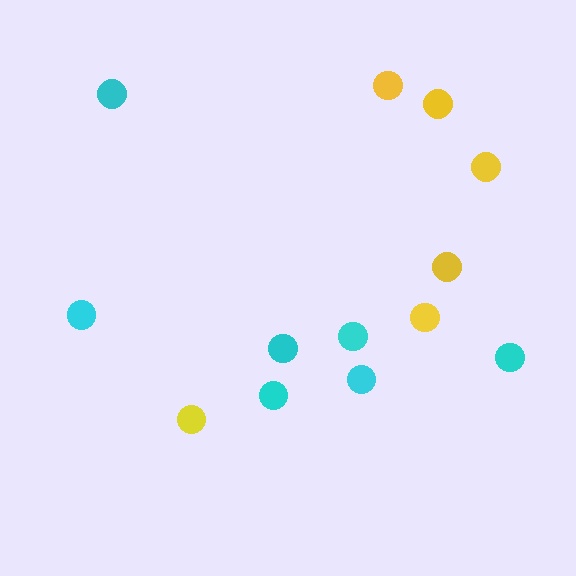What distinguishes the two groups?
There are 2 groups: one group of yellow circles (6) and one group of cyan circles (7).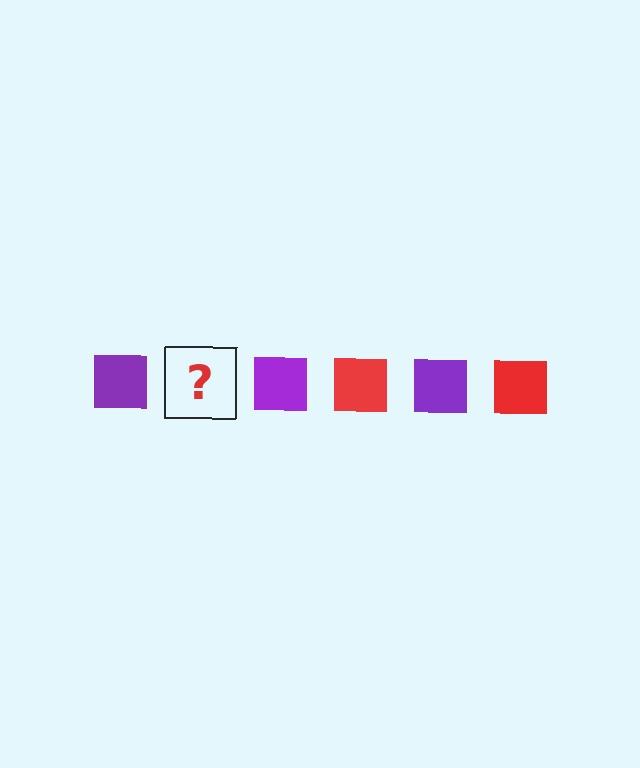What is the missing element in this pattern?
The missing element is a red square.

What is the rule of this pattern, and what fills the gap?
The rule is that the pattern cycles through purple, red squares. The gap should be filled with a red square.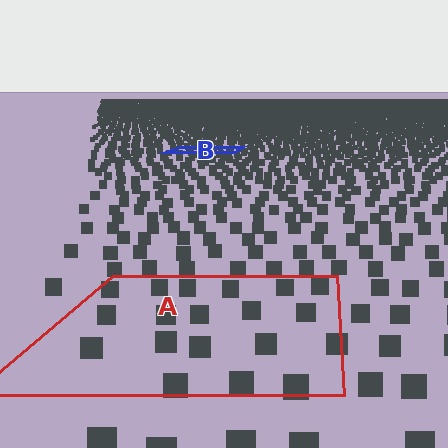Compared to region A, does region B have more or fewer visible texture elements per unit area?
Region B has more texture elements per unit area — they are packed more densely because it is farther away.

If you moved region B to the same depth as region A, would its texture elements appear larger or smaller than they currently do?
They would appear larger. At a closer depth, the same texture elements are projected at a bigger on-screen size.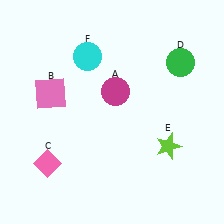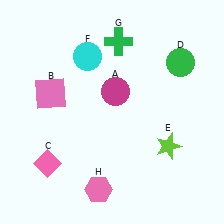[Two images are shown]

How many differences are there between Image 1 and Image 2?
There are 2 differences between the two images.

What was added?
A green cross (G), a pink hexagon (H) were added in Image 2.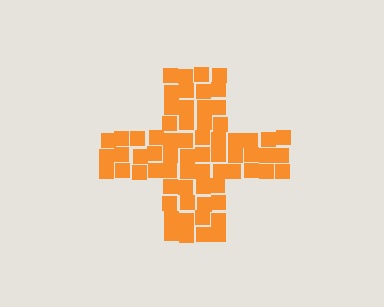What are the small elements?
The small elements are squares.